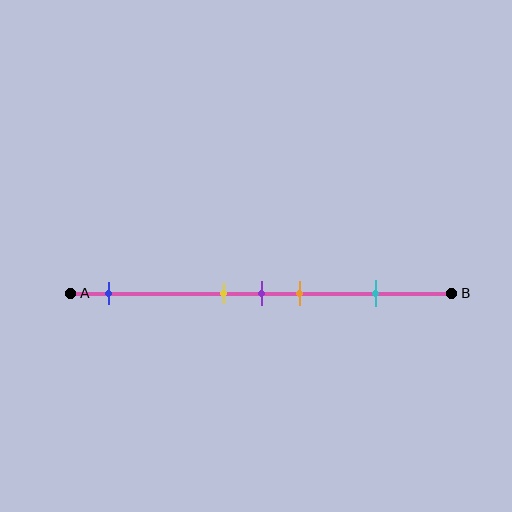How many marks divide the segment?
There are 5 marks dividing the segment.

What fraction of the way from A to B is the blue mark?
The blue mark is approximately 10% (0.1) of the way from A to B.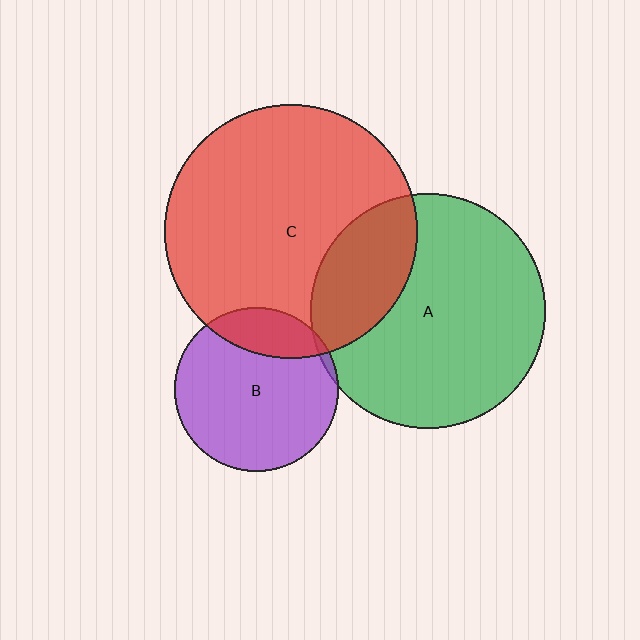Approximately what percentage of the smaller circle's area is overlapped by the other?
Approximately 20%.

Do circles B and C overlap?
Yes.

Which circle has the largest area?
Circle C (red).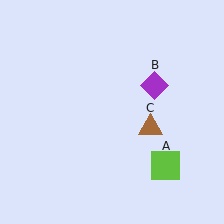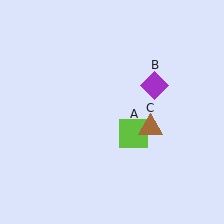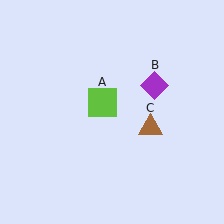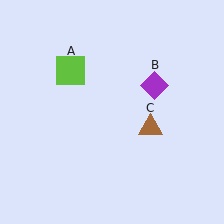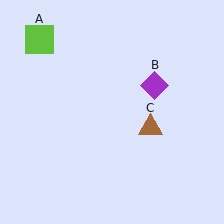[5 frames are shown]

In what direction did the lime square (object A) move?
The lime square (object A) moved up and to the left.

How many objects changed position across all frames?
1 object changed position: lime square (object A).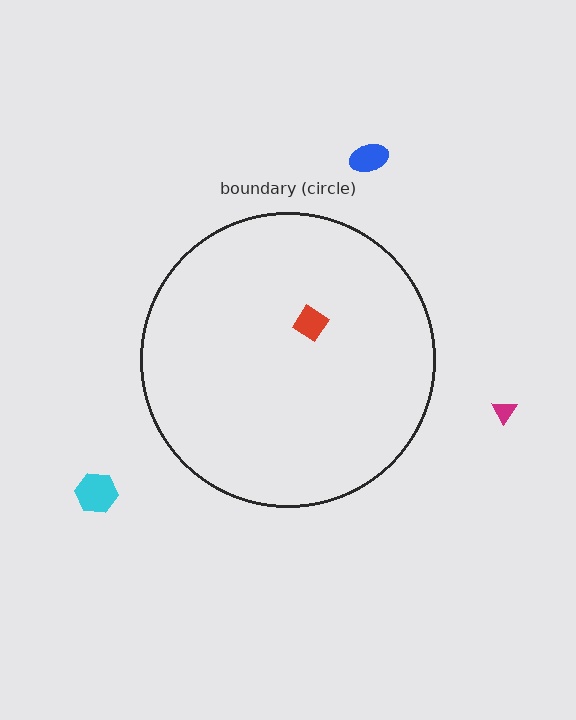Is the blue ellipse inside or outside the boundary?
Outside.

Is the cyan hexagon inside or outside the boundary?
Outside.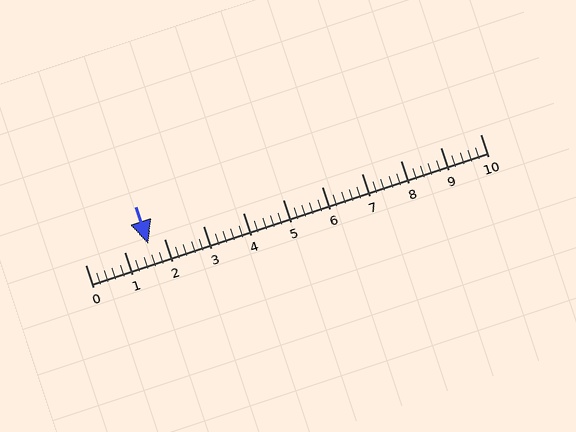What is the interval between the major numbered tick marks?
The major tick marks are spaced 1 units apart.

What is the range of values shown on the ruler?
The ruler shows values from 0 to 10.